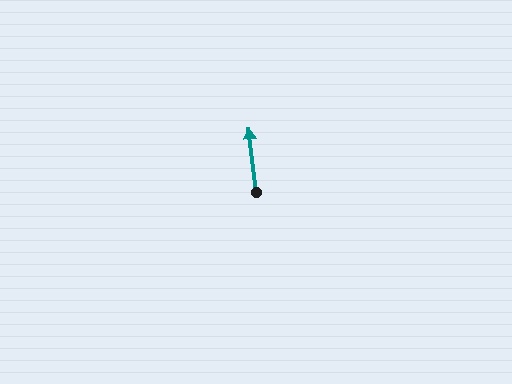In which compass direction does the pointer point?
North.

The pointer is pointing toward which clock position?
Roughly 12 o'clock.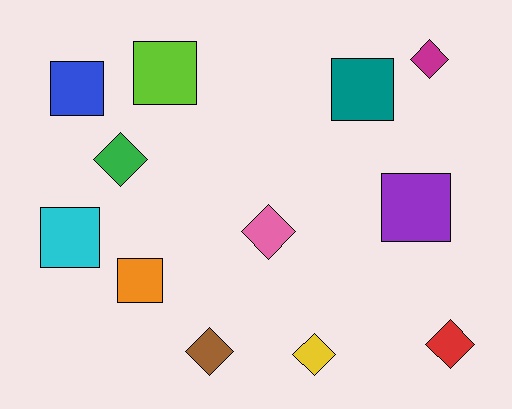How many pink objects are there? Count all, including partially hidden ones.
There is 1 pink object.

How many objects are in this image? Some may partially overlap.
There are 12 objects.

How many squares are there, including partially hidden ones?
There are 6 squares.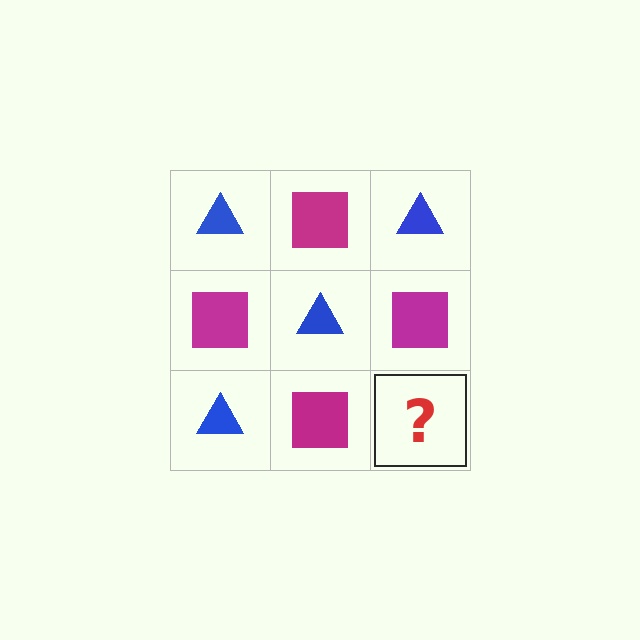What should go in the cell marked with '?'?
The missing cell should contain a blue triangle.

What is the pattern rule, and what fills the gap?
The rule is that it alternates blue triangle and magenta square in a checkerboard pattern. The gap should be filled with a blue triangle.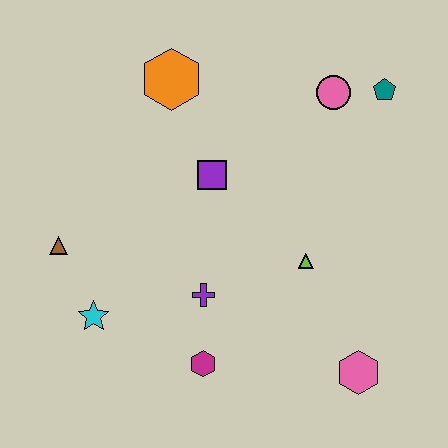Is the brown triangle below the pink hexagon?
No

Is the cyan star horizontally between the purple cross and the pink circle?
No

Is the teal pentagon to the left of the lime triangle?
No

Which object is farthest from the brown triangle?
The teal pentagon is farthest from the brown triangle.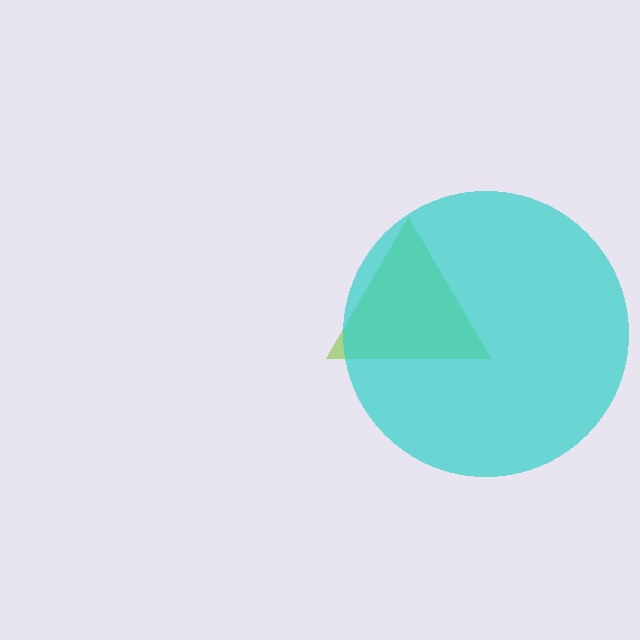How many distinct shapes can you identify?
There are 2 distinct shapes: a lime triangle, a cyan circle.